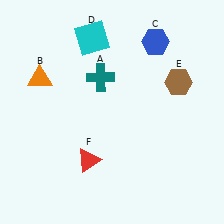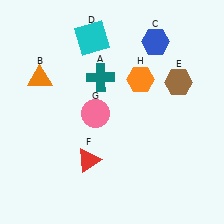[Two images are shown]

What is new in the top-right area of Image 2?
An orange hexagon (H) was added in the top-right area of Image 2.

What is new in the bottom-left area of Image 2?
A pink circle (G) was added in the bottom-left area of Image 2.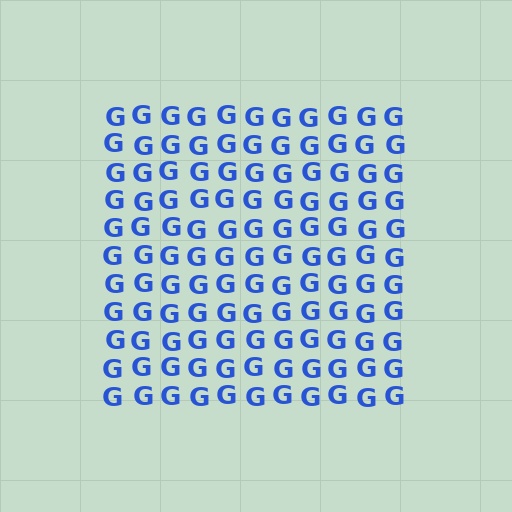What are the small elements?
The small elements are letter G's.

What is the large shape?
The large shape is a square.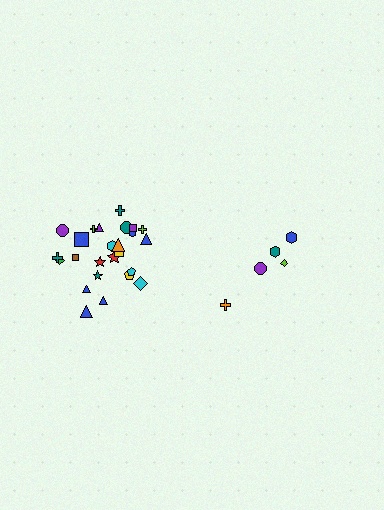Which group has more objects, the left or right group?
The left group.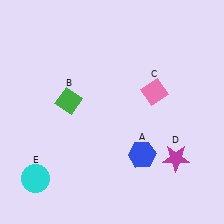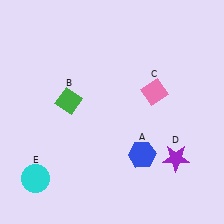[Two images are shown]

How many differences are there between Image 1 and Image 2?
There is 1 difference between the two images.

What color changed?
The star (D) changed from magenta in Image 1 to purple in Image 2.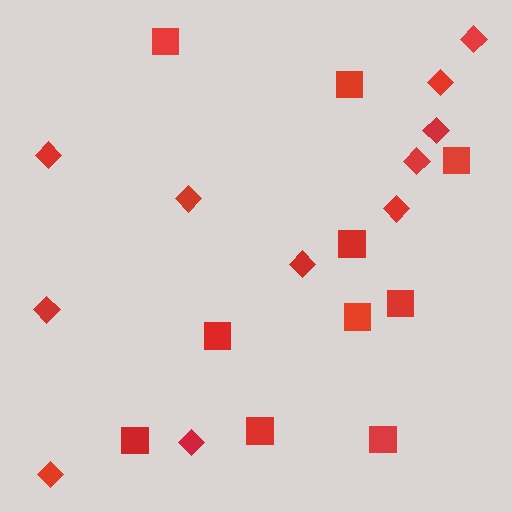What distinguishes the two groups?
There are 2 groups: one group of diamonds (11) and one group of squares (10).